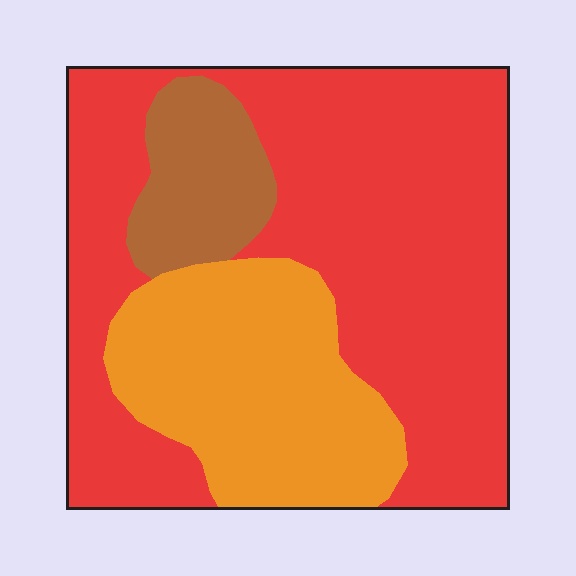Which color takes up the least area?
Brown, at roughly 10%.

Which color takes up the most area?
Red, at roughly 60%.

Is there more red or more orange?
Red.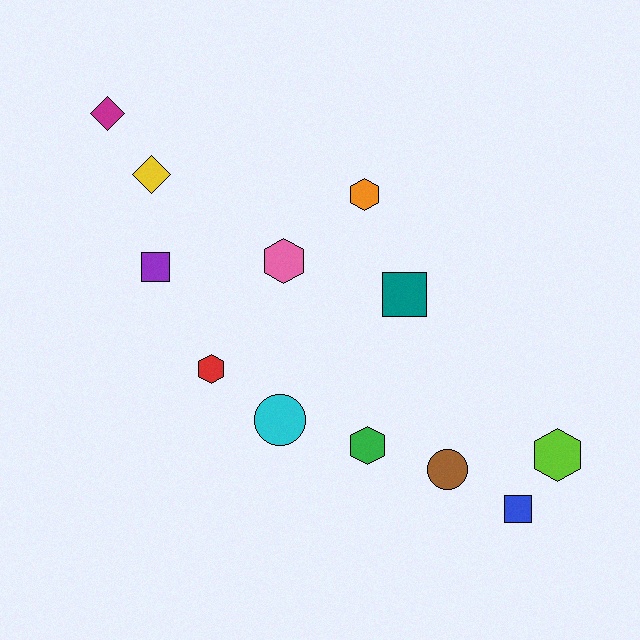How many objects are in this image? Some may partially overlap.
There are 12 objects.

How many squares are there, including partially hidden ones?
There are 3 squares.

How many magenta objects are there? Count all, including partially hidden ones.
There is 1 magenta object.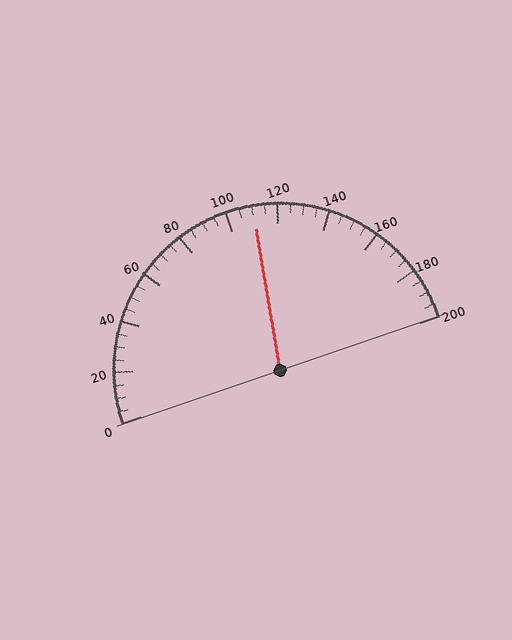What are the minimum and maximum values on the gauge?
The gauge ranges from 0 to 200.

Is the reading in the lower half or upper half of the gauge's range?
The reading is in the upper half of the range (0 to 200).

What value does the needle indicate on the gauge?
The needle indicates approximately 110.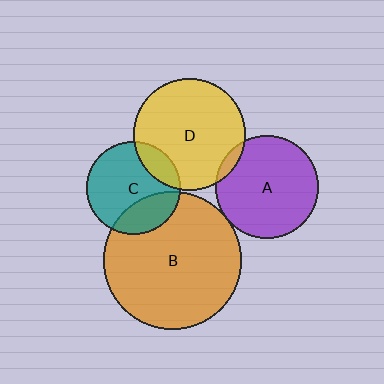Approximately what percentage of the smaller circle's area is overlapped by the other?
Approximately 5%.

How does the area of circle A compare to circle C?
Approximately 1.2 times.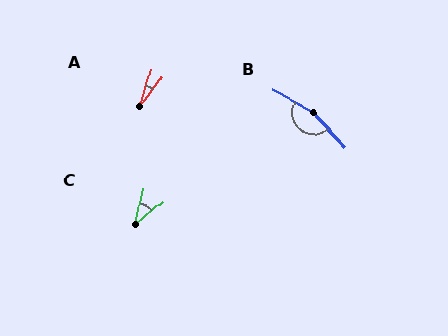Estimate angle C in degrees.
Approximately 36 degrees.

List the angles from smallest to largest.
A (20°), C (36°), B (162°).